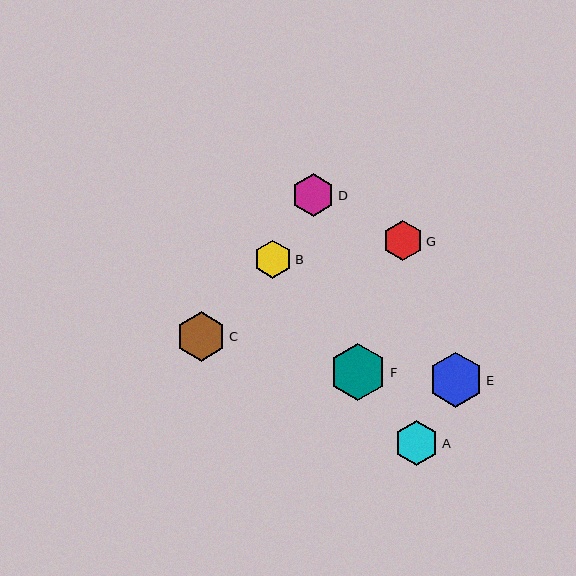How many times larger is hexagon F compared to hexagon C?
Hexagon F is approximately 1.2 times the size of hexagon C.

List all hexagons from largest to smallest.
From largest to smallest: F, E, C, A, D, G, B.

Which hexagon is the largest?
Hexagon F is the largest with a size of approximately 58 pixels.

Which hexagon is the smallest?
Hexagon B is the smallest with a size of approximately 38 pixels.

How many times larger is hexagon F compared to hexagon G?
Hexagon F is approximately 1.4 times the size of hexagon G.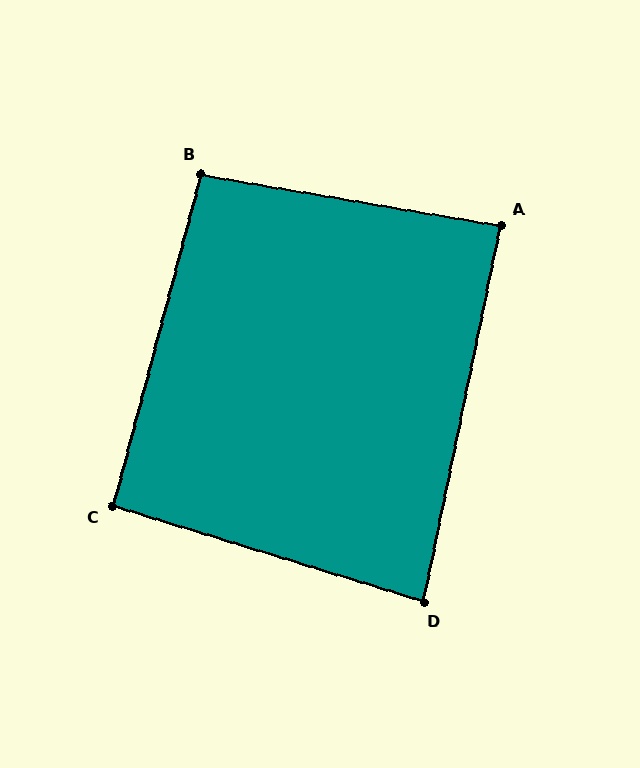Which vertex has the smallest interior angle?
D, at approximately 85 degrees.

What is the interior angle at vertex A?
Approximately 88 degrees (approximately right).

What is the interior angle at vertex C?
Approximately 92 degrees (approximately right).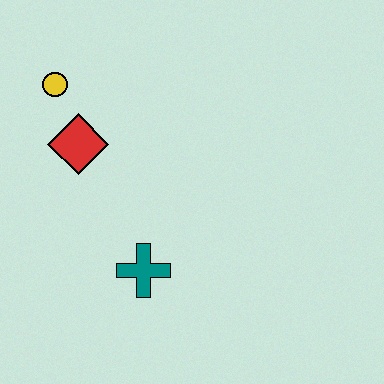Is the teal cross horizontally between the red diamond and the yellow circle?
No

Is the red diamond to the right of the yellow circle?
Yes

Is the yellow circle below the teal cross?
No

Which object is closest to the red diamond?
The yellow circle is closest to the red diamond.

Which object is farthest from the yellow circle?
The teal cross is farthest from the yellow circle.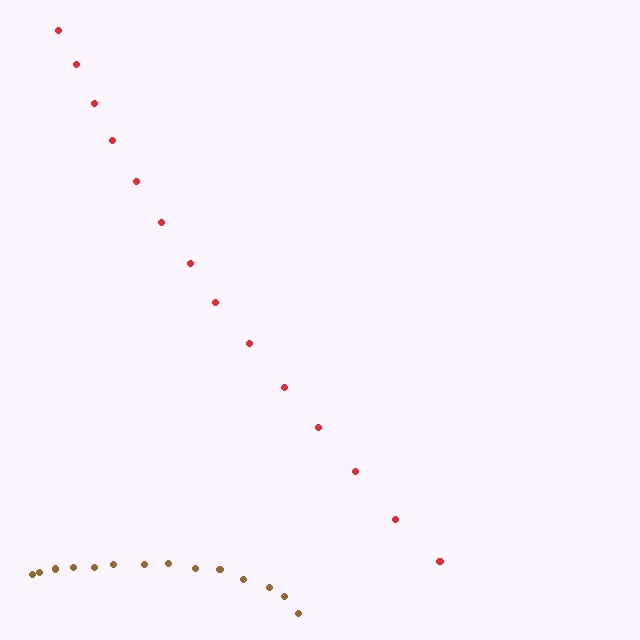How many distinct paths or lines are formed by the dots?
There are 2 distinct paths.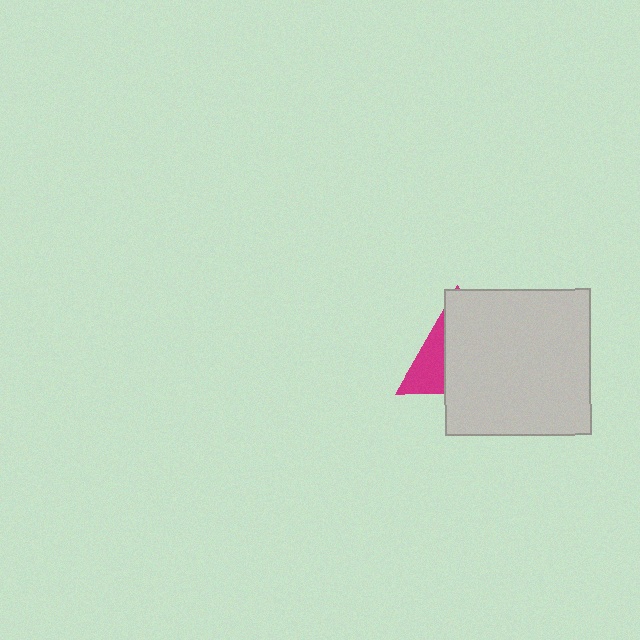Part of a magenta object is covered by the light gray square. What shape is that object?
It is a triangle.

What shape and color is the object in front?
The object in front is a light gray square.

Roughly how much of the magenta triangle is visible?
A small part of it is visible (roughly 30%).